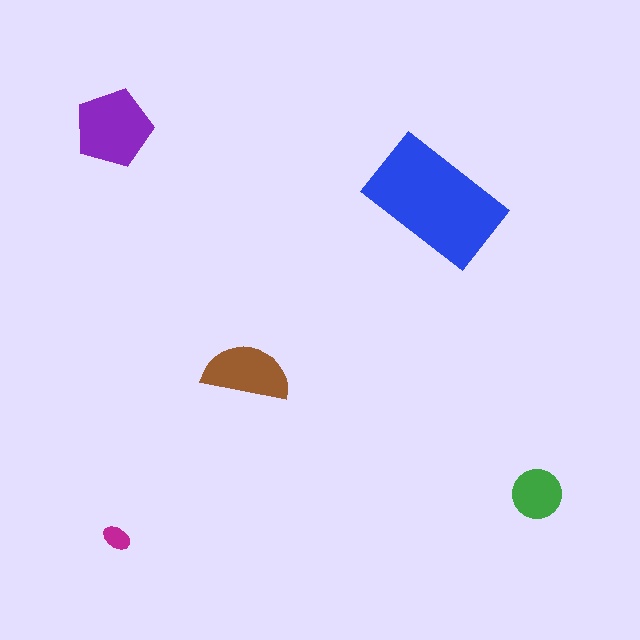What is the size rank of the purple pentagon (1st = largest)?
2nd.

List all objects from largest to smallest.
The blue rectangle, the purple pentagon, the brown semicircle, the green circle, the magenta ellipse.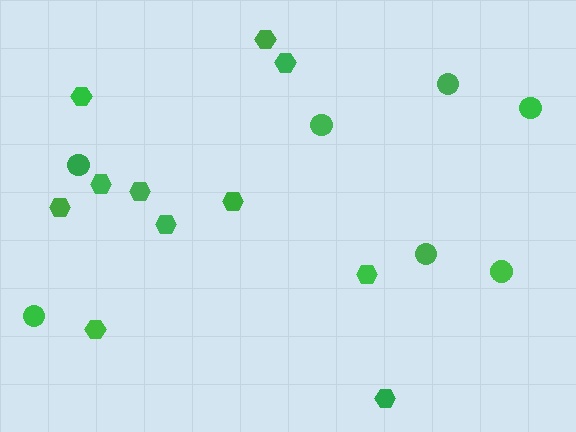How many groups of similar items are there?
There are 2 groups: one group of hexagons (11) and one group of circles (7).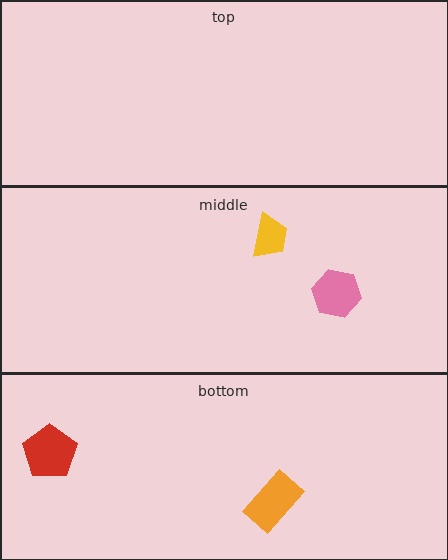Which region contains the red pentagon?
The bottom region.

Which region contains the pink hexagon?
The middle region.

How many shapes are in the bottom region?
2.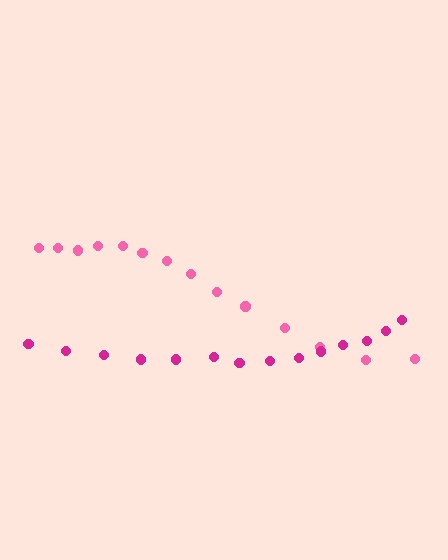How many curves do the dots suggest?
There are 2 distinct paths.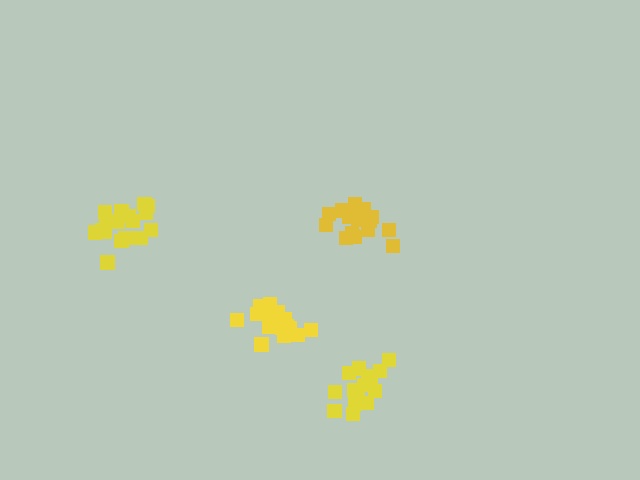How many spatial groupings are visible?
There are 4 spatial groupings.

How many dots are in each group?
Group 1: 19 dots, Group 2: 19 dots, Group 3: 17 dots, Group 4: 19 dots (74 total).